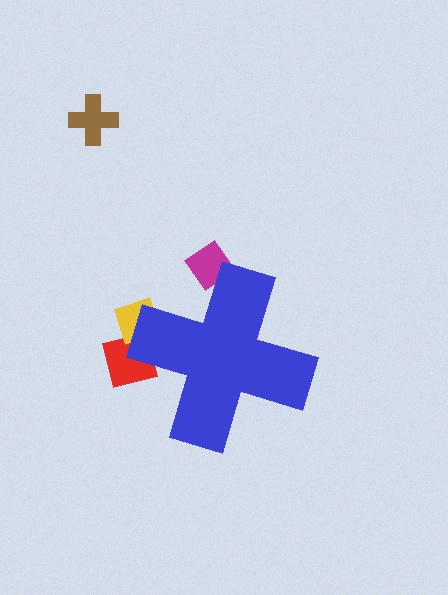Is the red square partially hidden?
Yes, the red square is partially hidden behind the blue cross.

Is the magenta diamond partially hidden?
Yes, the magenta diamond is partially hidden behind the blue cross.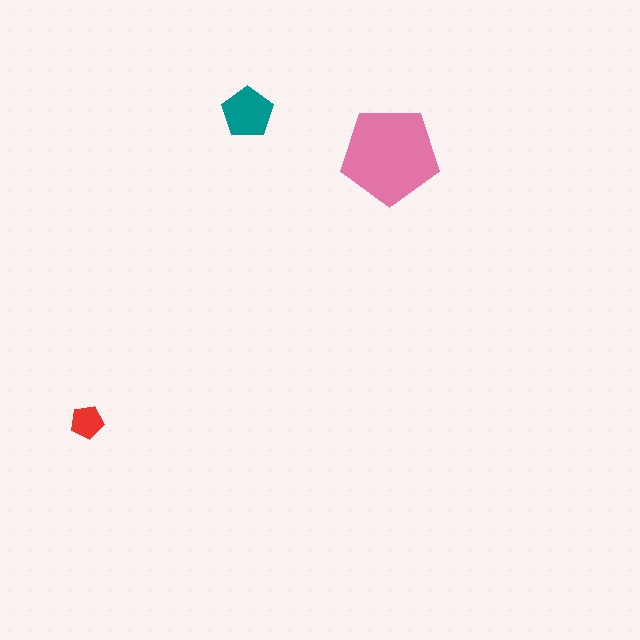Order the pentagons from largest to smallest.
the pink one, the teal one, the red one.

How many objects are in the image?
There are 3 objects in the image.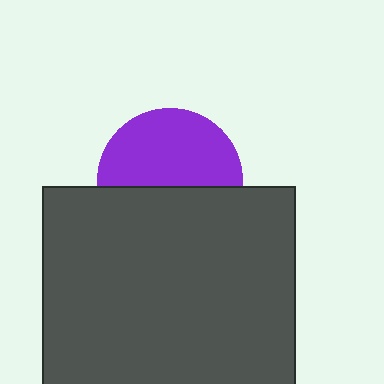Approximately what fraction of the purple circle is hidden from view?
Roughly 46% of the purple circle is hidden behind the dark gray rectangle.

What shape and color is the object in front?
The object in front is a dark gray rectangle.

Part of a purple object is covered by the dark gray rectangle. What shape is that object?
It is a circle.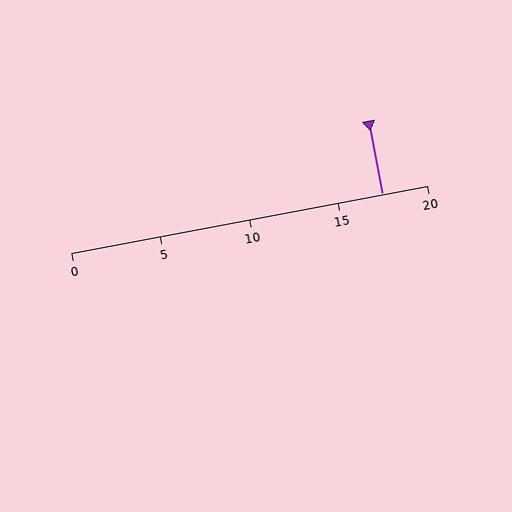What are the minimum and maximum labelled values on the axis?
The axis runs from 0 to 20.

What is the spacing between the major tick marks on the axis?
The major ticks are spaced 5 apart.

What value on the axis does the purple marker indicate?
The marker indicates approximately 17.5.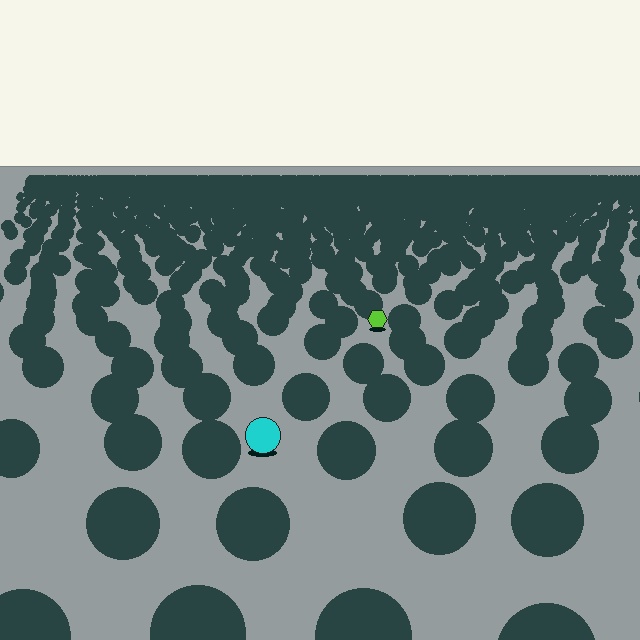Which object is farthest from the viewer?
The lime hexagon is farthest from the viewer. It appears smaller and the ground texture around it is denser.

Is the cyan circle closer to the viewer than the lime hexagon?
Yes. The cyan circle is closer — you can tell from the texture gradient: the ground texture is coarser near it.